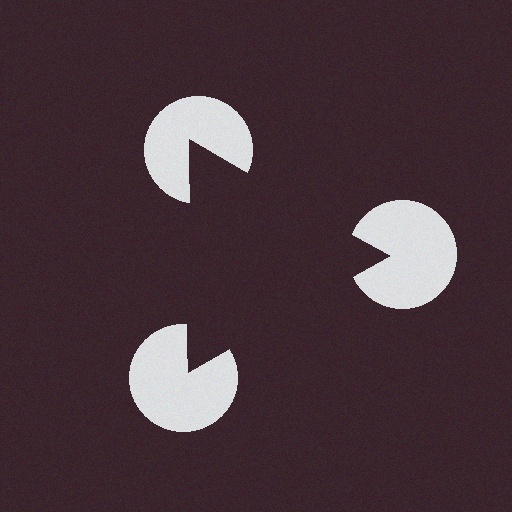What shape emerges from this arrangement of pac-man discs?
An illusory triangle — its edges are inferred from the aligned wedge cuts in the pac-man discs, not physically drawn.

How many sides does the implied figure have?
3 sides.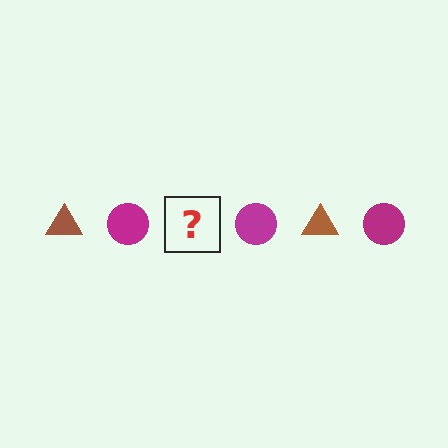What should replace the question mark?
The question mark should be replaced with a brown triangle.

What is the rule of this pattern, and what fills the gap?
The rule is that the pattern alternates between brown triangle and magenta circle. The gap should be filled with a brown triangle.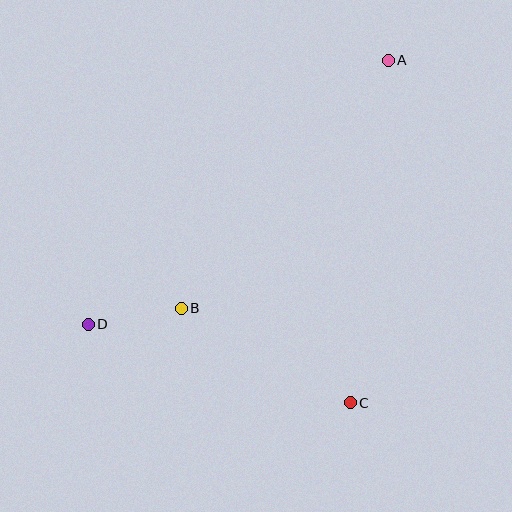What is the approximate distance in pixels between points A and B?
The distance between A and B is approximately 323 pixels.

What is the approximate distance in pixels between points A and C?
The distance between A and C is approximately 345 pixels.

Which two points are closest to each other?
Points B and D are closest to each other.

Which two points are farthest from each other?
Points A and D are farthest from each other.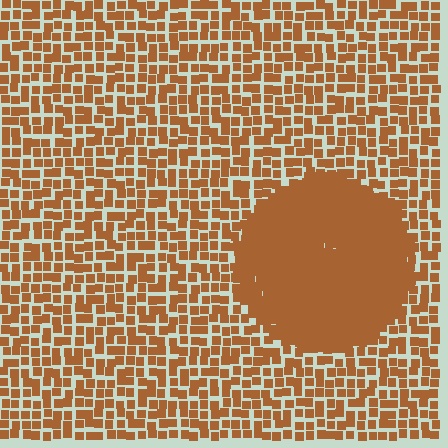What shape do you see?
I see a circle.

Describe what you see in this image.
The image contains small brown elements arranged at two different densities. A circle-shaped region is visible where the elements are more densely packed than the surrounding area.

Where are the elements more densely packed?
The elements are more densely packed inside the circle boundary.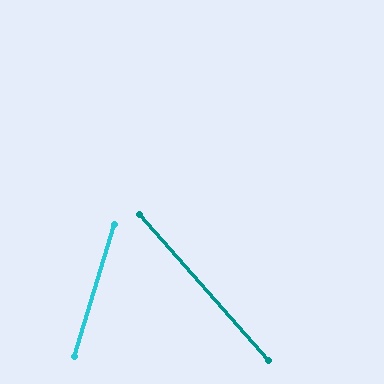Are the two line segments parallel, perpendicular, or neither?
Neither parallel nor perpendicular — they differ by about 58°.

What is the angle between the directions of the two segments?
Approximately 58 degrees.